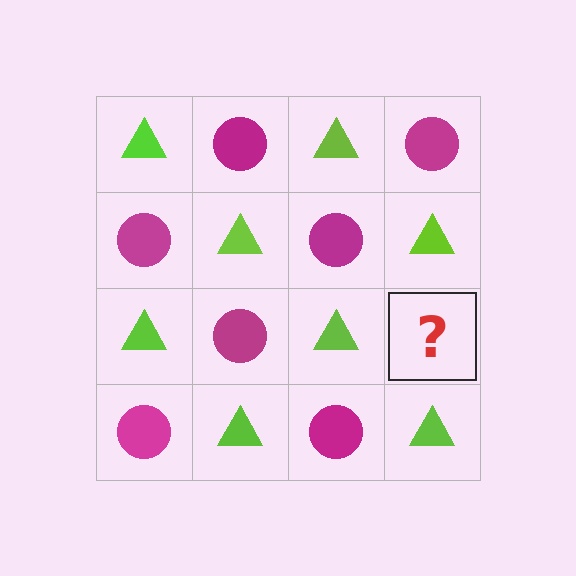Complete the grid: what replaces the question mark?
The question mark should be replaced with a magenta circle.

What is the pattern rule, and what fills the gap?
The rule is that it alternates lime triangle and magenta circle in a checkerboard pattern. The gap should be filled with a magenta circle.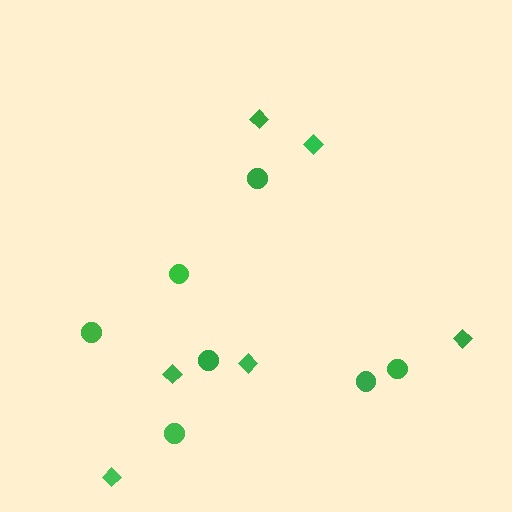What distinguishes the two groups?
There are 2 groups: one group of diamonds (6) and one group of circles (7).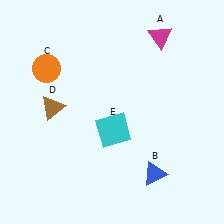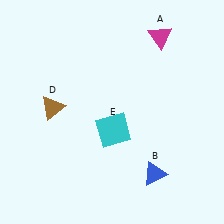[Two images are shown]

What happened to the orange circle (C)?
The orange circle (C) was removed in Image 2. It was in the top-left area of Image 1.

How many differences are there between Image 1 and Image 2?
There is 1 difference between the two images.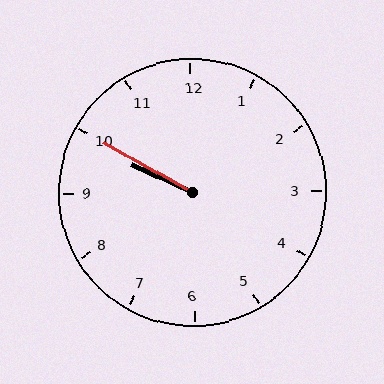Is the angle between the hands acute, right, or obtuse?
It is acute.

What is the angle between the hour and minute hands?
Approximately 5 degrees.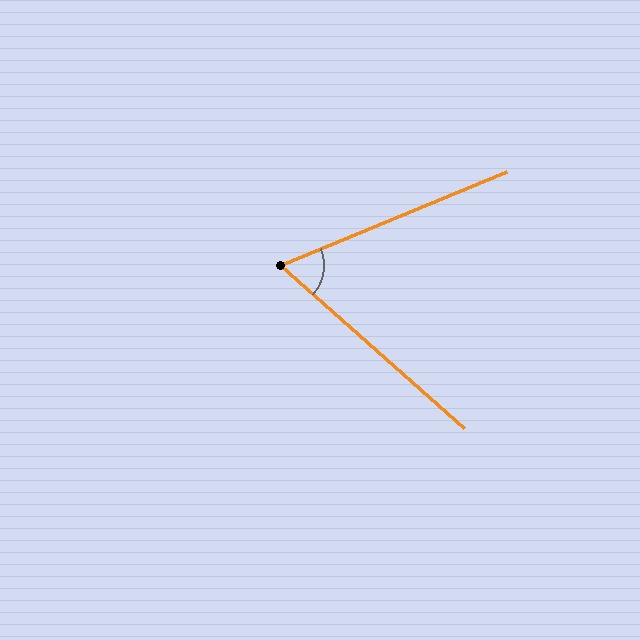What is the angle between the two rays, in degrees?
Approximately 64 degrees.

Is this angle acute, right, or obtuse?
It is acute.